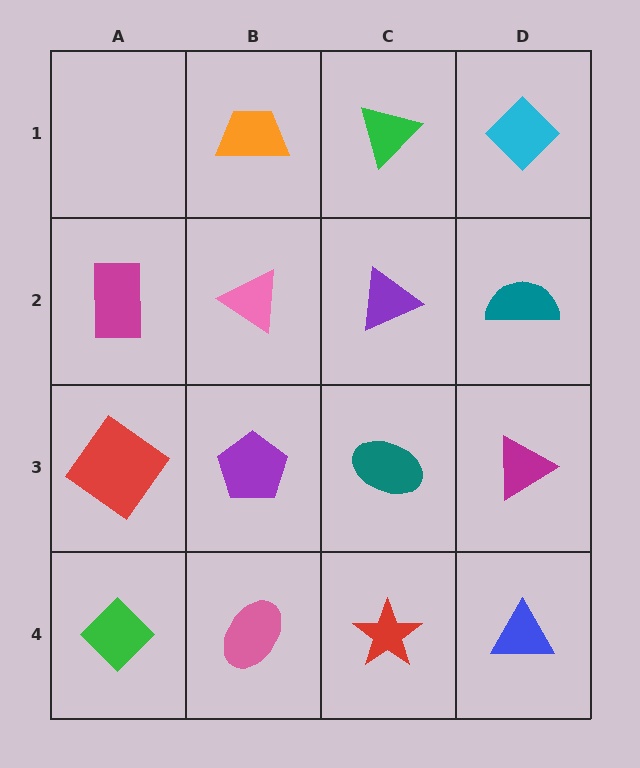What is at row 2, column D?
A teal semicircle.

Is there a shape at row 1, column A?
No, that cell is empty.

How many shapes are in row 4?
4 shapes.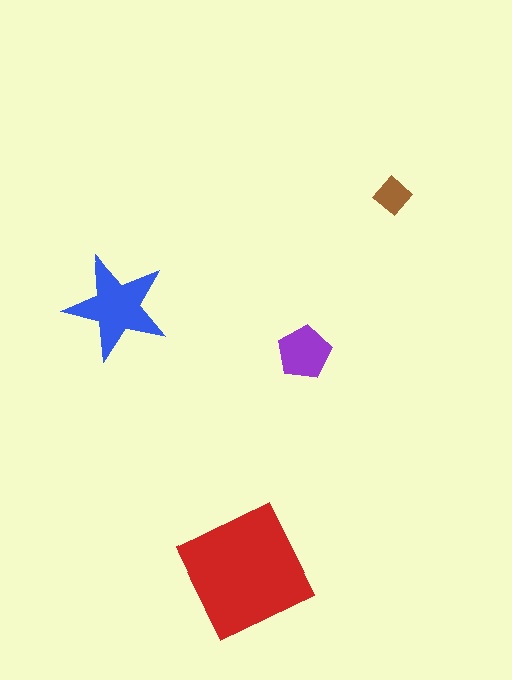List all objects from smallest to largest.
The brown diamond, the purple pentagon, the blue star, the red square.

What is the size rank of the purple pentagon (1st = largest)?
3rd.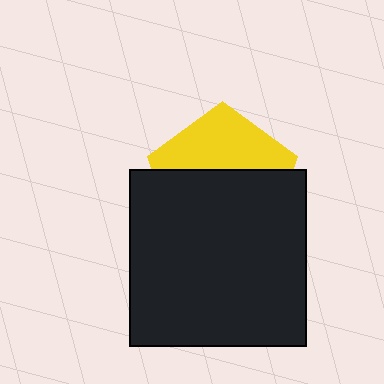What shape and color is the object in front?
The object in front is a black square.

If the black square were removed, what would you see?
You would see the complete yellow pentagon.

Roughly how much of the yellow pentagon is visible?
A small part of it is visible (roughly 41%).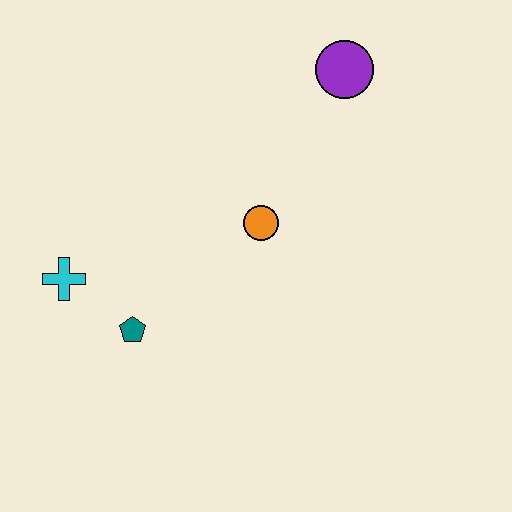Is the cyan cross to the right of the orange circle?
No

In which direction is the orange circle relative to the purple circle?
The orange circle is below the purple circle.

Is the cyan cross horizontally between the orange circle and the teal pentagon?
No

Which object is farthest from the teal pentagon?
The purple circle is farthest from the teal pentagon.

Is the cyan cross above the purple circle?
No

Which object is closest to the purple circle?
The orange circle is closest to the purple circle.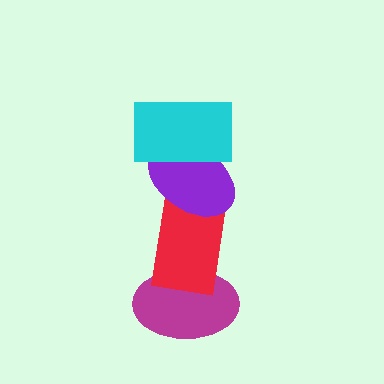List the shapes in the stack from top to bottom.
From top to bottom: the cyan rectangle, the purple ellipse, the red rectangle, the magenta ellipse.